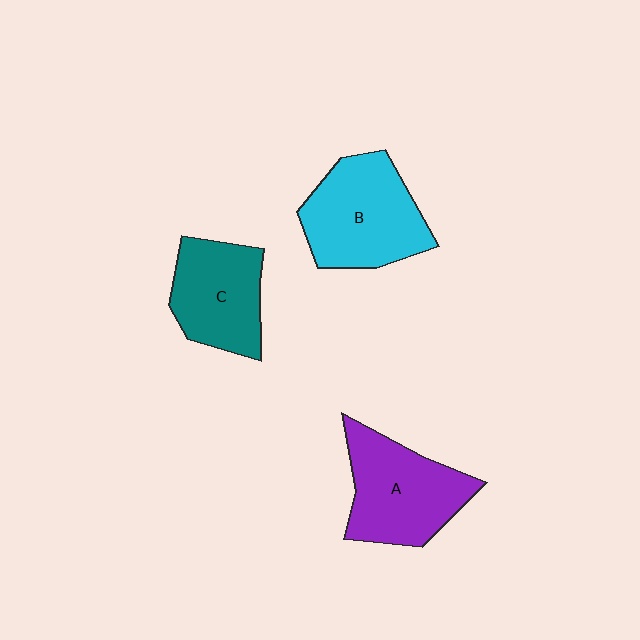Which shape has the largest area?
Shape B (cyan).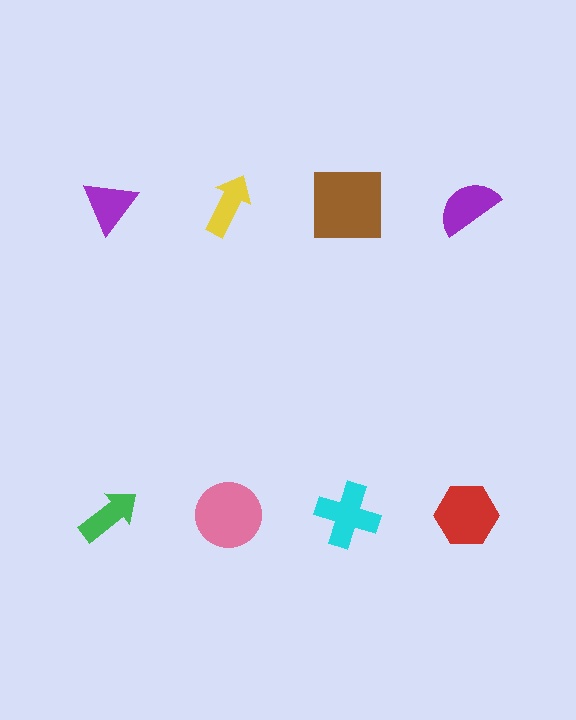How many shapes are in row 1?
4 shapes.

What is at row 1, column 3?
A brown square.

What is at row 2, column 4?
A red hexagon.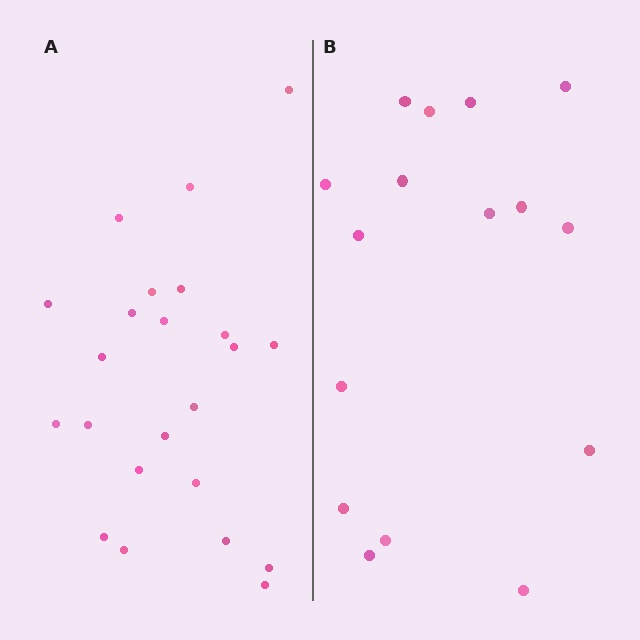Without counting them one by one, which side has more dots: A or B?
Region A (the left region) has more dots.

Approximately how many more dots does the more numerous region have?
Region A has roughly 8 or so more dots than region B.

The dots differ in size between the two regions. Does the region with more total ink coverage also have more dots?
No. Region B has more total ink coverage because its dots are larger, but region A actually contains more individual dots. Total area can be misleading — the number of items is what matters here.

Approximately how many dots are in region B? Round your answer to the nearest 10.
About 20 dots. (The exact count is 16, which rounds to 20.)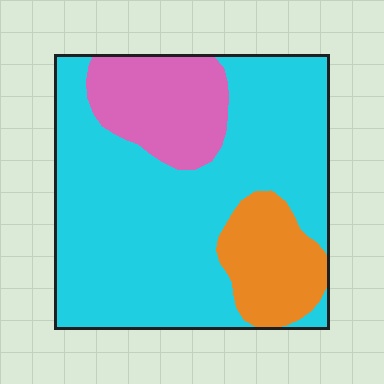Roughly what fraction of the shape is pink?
Pink takes up about one sixth (1/6) of the shape.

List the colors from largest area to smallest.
From largest to smallest: cyan, pink, orange.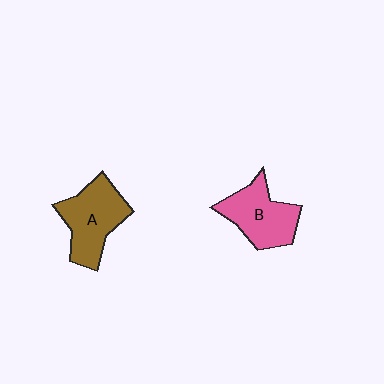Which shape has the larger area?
Shape A (brown).